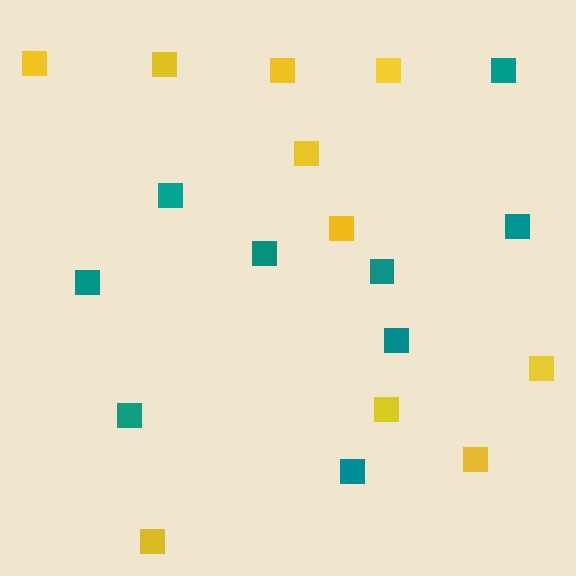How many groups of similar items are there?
There are 2 groups: one group of yellow squares (10) and one group of teal squares (9).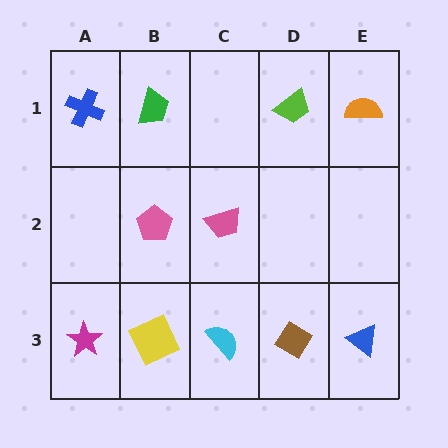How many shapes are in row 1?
4 shapes.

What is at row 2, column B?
A pink pentagon.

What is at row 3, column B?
A yellow square.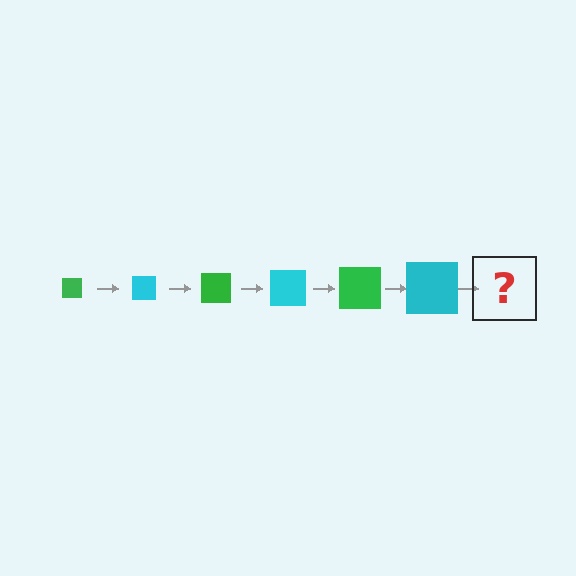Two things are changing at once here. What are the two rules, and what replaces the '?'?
The two rules are that the square grows larger each step and the color cycles through green and cyan. The '?' should be a green square, larger than the previous one.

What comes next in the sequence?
The next element should be a green square, larger than the previous one.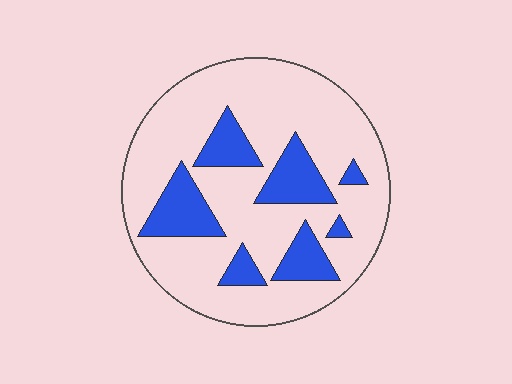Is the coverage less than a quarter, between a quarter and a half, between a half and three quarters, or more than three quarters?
Less than a quarter.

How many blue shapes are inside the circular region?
7.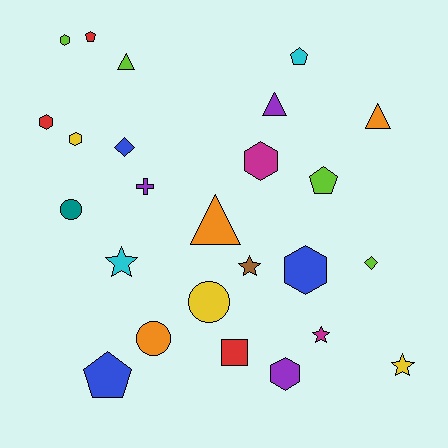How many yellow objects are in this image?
There are 3 yellow objects.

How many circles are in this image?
There are 3 circles.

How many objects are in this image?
There are 25 objects.